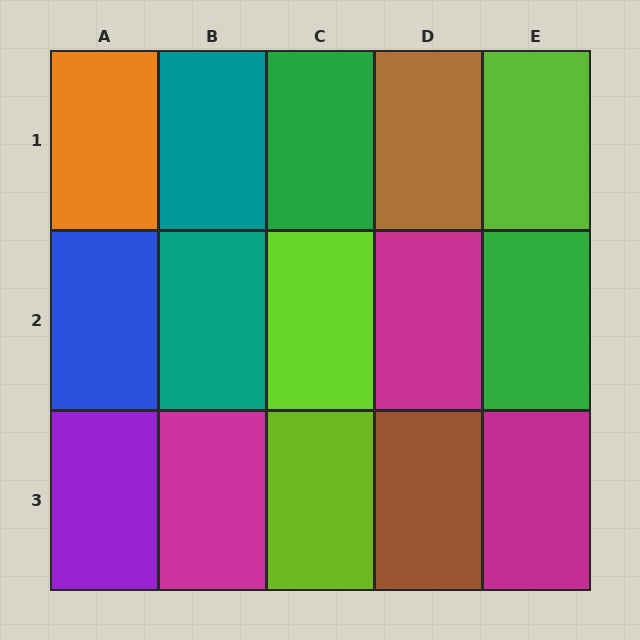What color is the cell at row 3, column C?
Lime.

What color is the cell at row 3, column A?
Purple.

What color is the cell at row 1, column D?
Brown.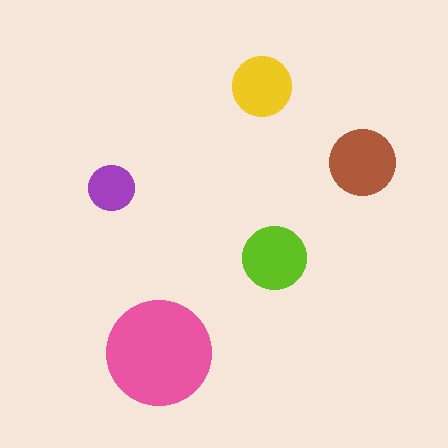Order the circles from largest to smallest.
the pink one, the brown one, the lime one, the yellow one, the purple one.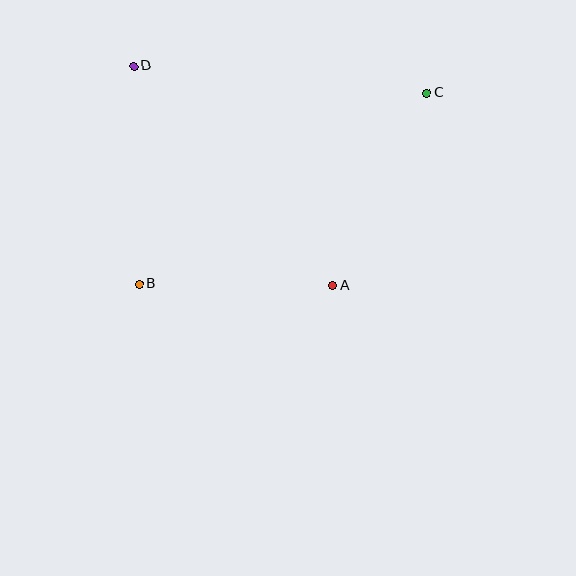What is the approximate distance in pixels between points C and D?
The distance between C and D is approximately 294 pixels.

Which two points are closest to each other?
Points A and B are closest to each other.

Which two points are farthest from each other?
Points B and C are farthest from each other.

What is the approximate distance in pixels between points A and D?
The distance between A and D is approximately 296 pixels.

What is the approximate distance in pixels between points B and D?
The distance between B and D is approximately 218 pixels.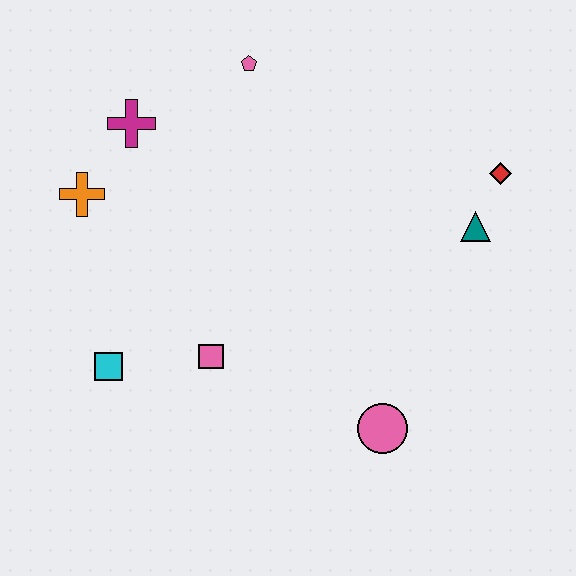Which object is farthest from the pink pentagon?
The pink circle is farthest from the pink pentagon.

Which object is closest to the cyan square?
The pink square is closest to the cyan square.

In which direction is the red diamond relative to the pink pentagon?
The red diamond is to the right of the pink pentagon.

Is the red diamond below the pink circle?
No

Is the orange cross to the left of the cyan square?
Yes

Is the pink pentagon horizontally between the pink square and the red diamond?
Yes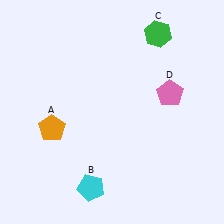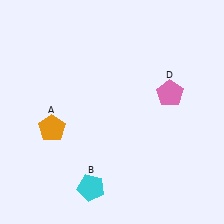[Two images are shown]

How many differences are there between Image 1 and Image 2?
There is 1 difference between the two images.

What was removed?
The green hexagon (C) was removed in Image 2.